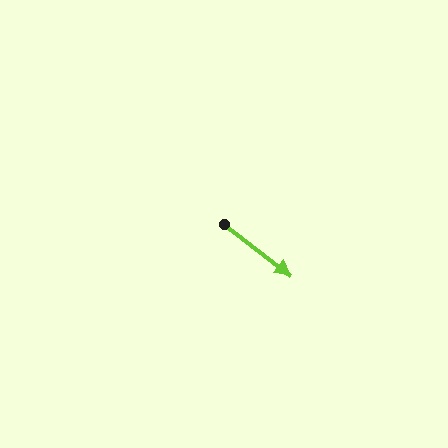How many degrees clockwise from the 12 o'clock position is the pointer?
Approximately 128 degrees.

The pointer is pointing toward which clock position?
Roughly 4 o'clock.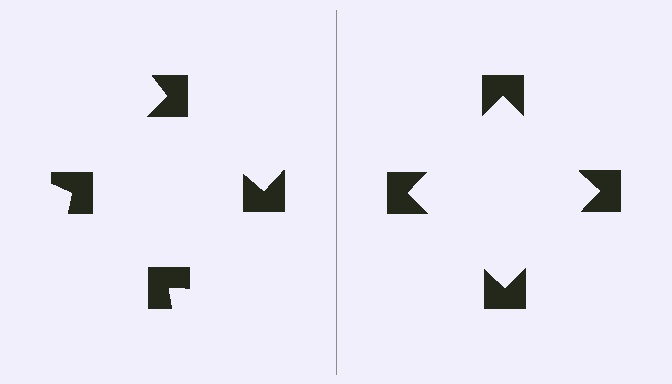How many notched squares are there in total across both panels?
8 — 4 on each side.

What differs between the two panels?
The notched squares are positioned identically on both sides; only the wedge orientations differ. On the right they align to a square; on the left they are misaligned.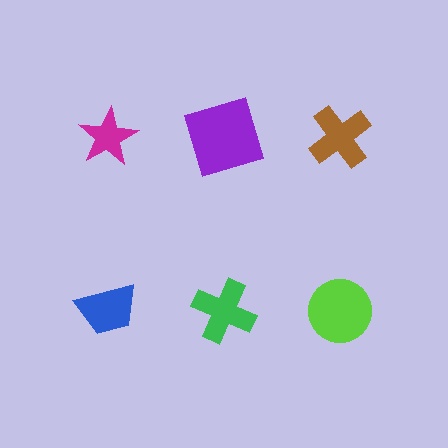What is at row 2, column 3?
A lime circle.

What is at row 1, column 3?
A brown cross.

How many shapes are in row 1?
3 shapes.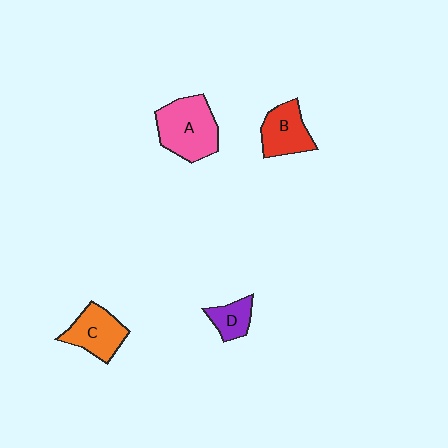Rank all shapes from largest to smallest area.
From largest to smallest: A (pink), C (orange), B (red), D (purple).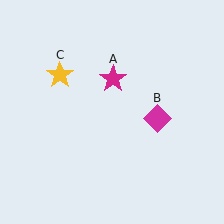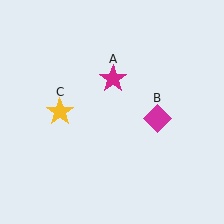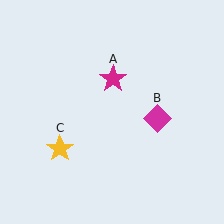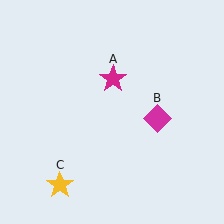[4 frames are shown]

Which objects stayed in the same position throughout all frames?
Magenta star (object A) and magenta diamond (object B) remained stationary.